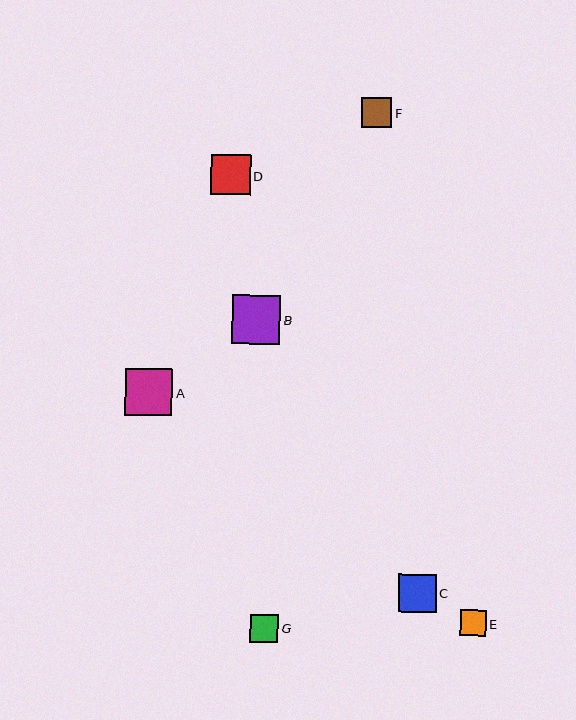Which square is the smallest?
Square E is the smallest with a size of approximately 26 pixels.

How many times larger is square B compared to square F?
Square B is approximately 1.6 times the size of square F.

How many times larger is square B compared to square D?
Square B is approximately 1.2 times the size of square D.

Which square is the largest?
Square B is the largest with a size of approximately 48 pixels.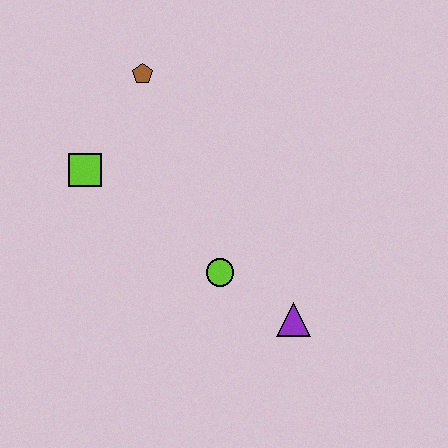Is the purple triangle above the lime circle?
No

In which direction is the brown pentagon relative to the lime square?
The brown pentagon is above the lime square.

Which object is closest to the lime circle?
The purple triangle is closest to the lime circle.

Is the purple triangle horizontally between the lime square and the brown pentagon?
No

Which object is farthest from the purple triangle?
The brown pentagon is farthest from the purple triangle.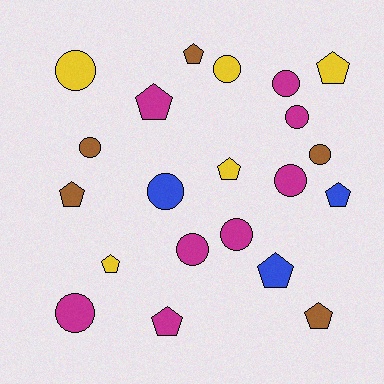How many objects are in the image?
There are 21 objects.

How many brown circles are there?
There are 2 brown circles.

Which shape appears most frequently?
Circle, with 11 objects.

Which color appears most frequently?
Magenta, with 8 objects.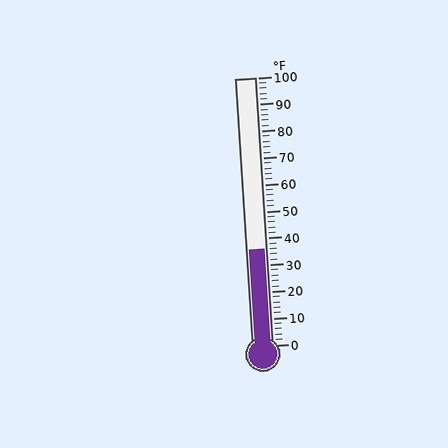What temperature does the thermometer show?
The thermometer shows approximately 36°F.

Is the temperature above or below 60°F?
The temperature is below 60°F.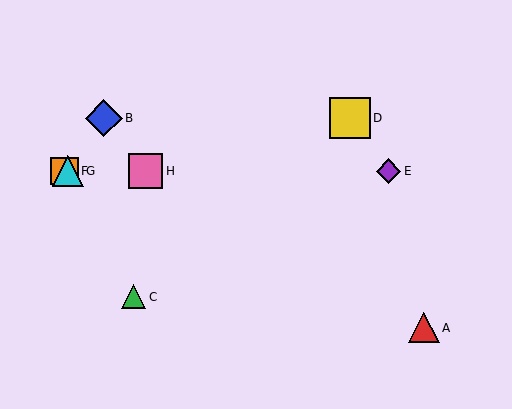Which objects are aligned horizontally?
Objects E, F, G, H are aligned horizontally.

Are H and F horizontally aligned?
Yes, both are at y≈171.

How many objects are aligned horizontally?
4 objects (E, F, G, H) are aligned horizontally.